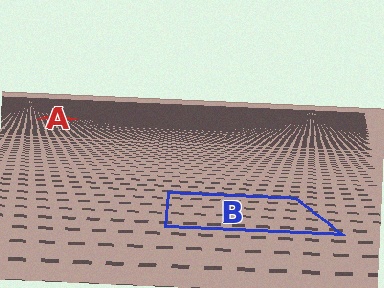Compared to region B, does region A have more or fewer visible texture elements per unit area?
Region A has more texture elements per unit area — they are packed more densely because it is farther away.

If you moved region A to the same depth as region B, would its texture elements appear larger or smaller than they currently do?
They would appear larger. At a closer depth, the same texture elements are projected at a bigger on-screen size.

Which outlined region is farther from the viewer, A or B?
Region A is farther from the viewer — the texture elements inside it appear smaller and more densely packed.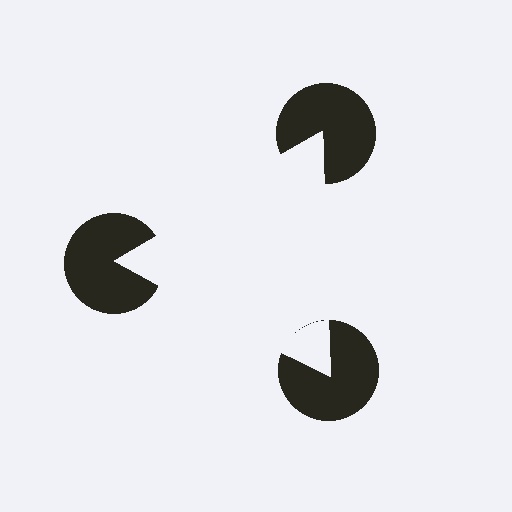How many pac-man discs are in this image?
There are 3 — one at each vertex of the illusory triangle.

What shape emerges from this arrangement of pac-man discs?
An illusory triangle — its edges are inferred from the aligned wedge cuts in the pac-man discs, not physically drawn.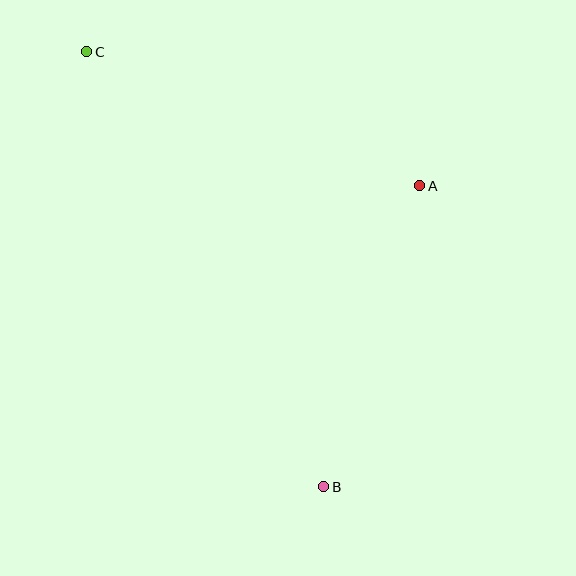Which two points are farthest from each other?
Points B and C are farthest from each other.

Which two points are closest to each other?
Points A and B are closest to each other.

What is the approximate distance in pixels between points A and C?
The distance between A and C is approximately 359 pixels.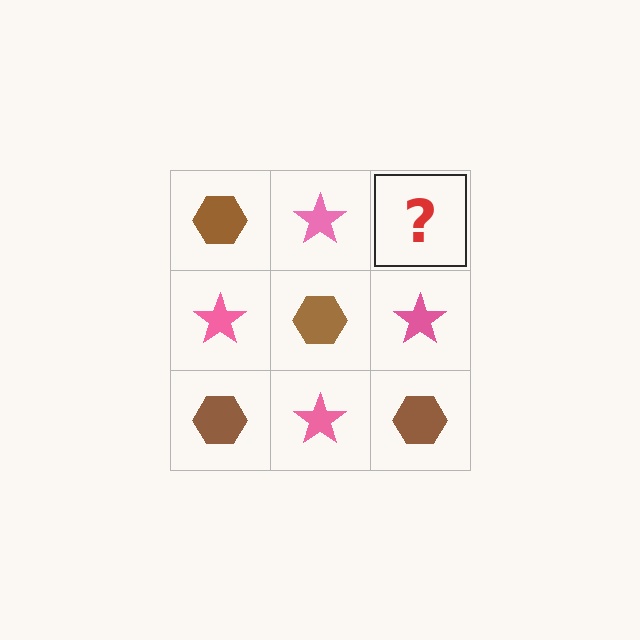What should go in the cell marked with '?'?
The missing cell should contain a brown hexagon.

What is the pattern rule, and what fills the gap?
The rule is that it alternates brown hexagon and pink star in a checkerboard pattern. The gap should be filled with a brown hexagon.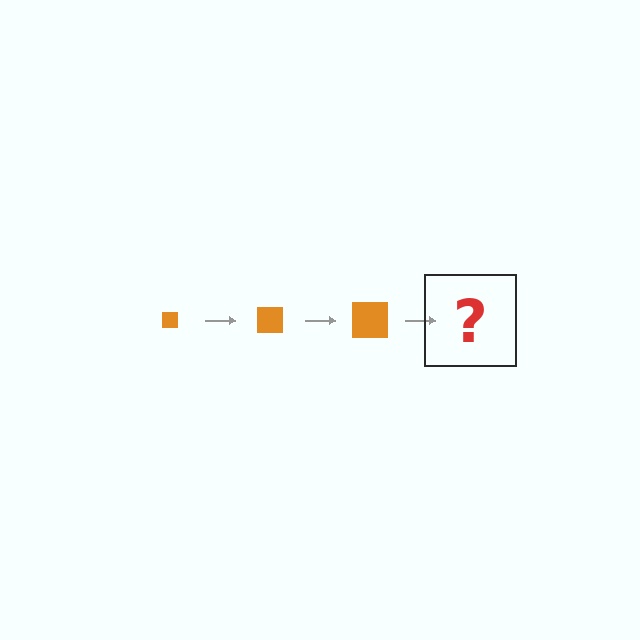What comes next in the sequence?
The next element should be an orange square, larger than the previous one.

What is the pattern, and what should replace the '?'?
The pattern is that the square gets progressively larger each step. The '?' should be an orange square, larger than the previous one.